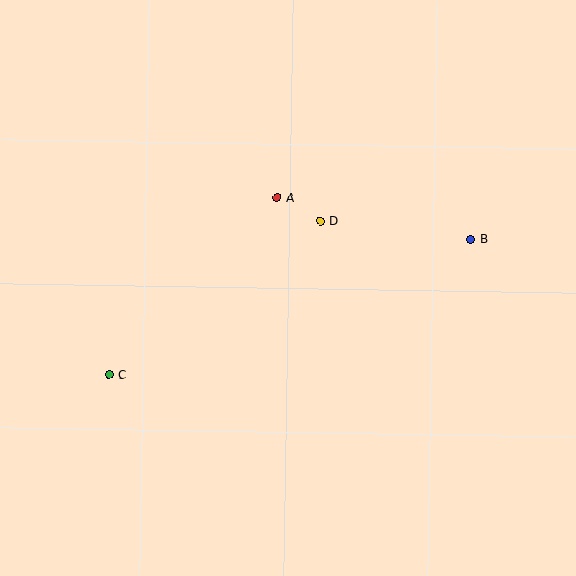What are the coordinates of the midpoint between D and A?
The midpoint between D and A is at (299, 209).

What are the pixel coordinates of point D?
Point D is at (321, 221).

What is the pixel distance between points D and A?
The distance between D and A is 49 pixels.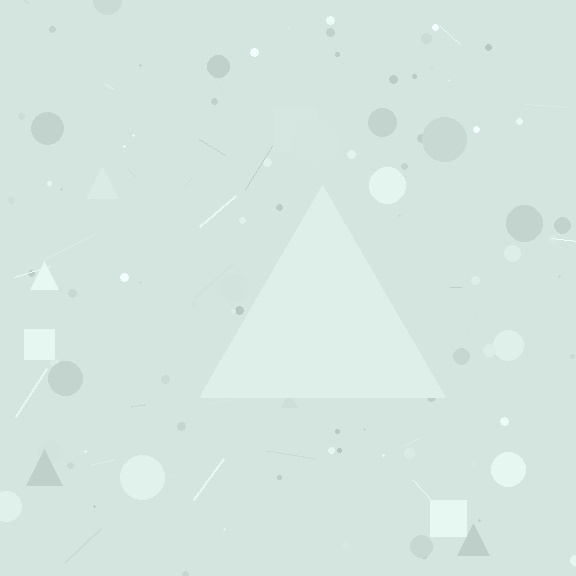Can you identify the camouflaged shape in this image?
The camouflaged shape is a triangle.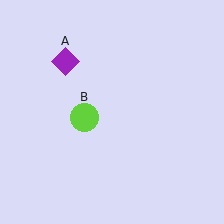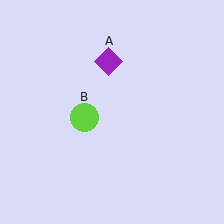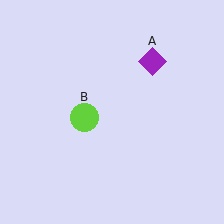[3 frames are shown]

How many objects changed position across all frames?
1 object changed position: purple diamond (object A).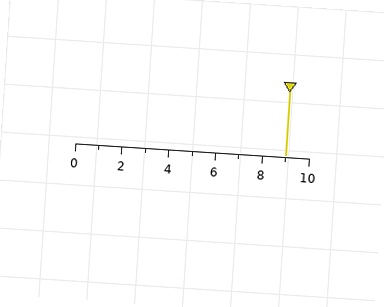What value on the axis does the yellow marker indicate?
The marker indicates approximately 9.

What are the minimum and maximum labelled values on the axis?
The axis runs from 0 to 10.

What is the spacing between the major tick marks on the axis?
The major ticks are spaced 2 apart.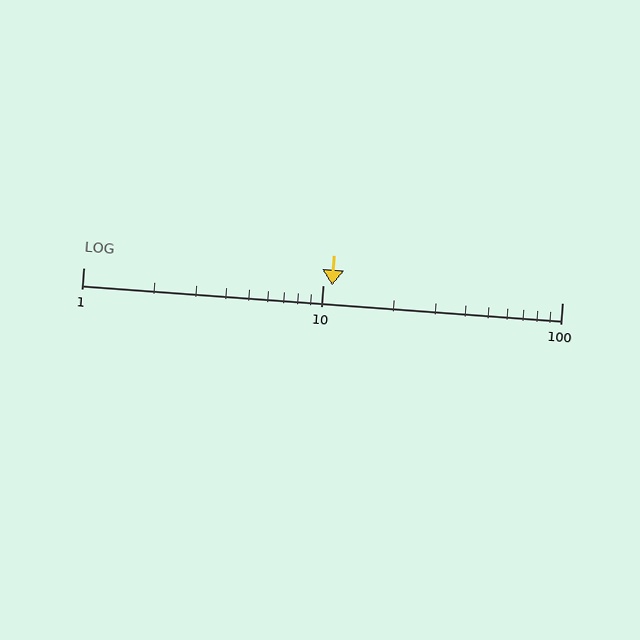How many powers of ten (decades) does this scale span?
The scale spans 2 decades, from 1 to 100.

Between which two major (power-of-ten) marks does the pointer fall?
The pointer is between 10 and 100.